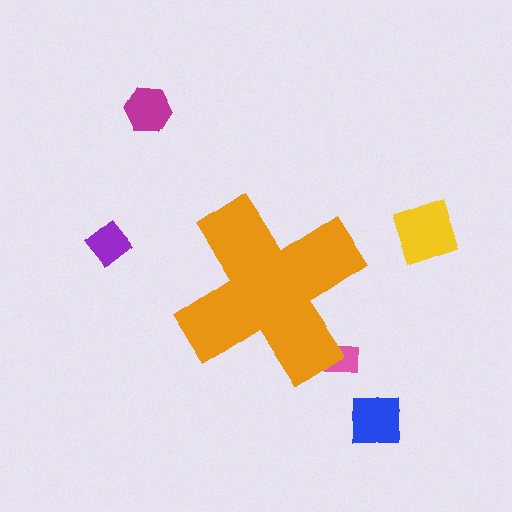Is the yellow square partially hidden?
No, the yellow square is fully visible.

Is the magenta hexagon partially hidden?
No, the magenta hexagon is fully visible.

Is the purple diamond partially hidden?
No, the purple diamond is fully visible.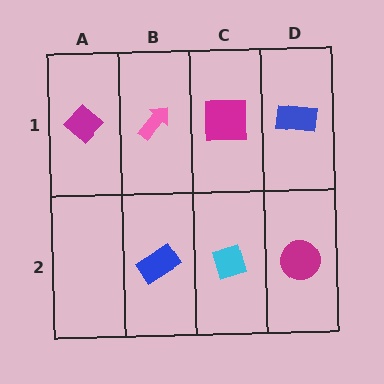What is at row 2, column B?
A blue rectangle.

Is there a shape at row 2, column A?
No, that cell is empty.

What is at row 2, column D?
A magenta circle.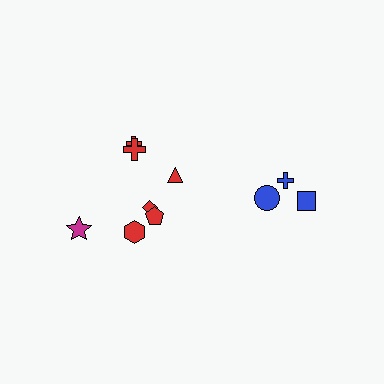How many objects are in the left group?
There are 7 objects.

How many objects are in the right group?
There are 3 objects.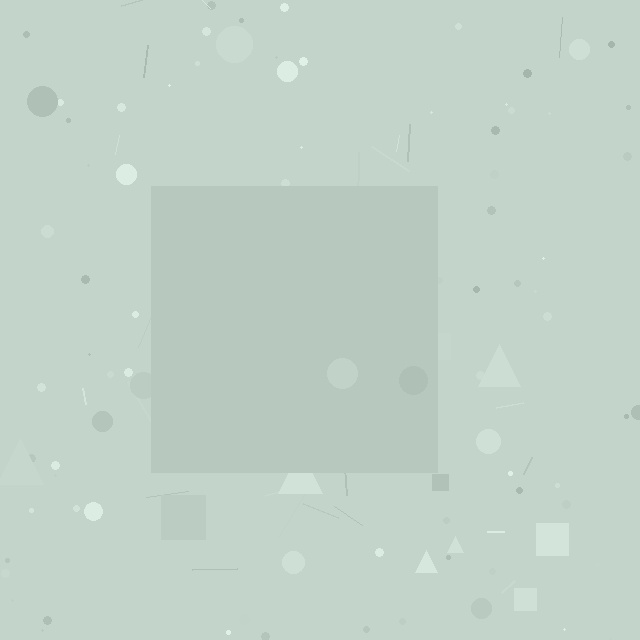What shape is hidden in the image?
A square is hidden in the image.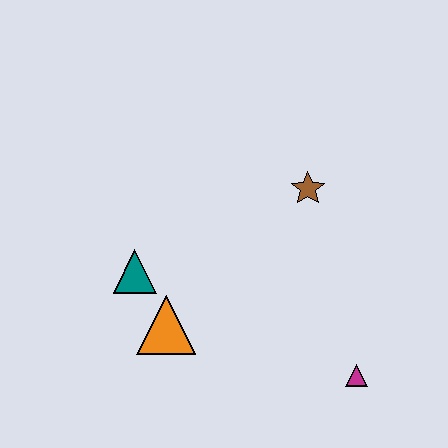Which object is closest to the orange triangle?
The teal triangle is closest to the orange triangle.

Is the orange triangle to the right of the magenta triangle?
No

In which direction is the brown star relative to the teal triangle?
The brown star is to the right of the teal triangle.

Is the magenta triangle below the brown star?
Yes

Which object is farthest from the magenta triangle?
The teal triangle is farthest from the magenta triangle.